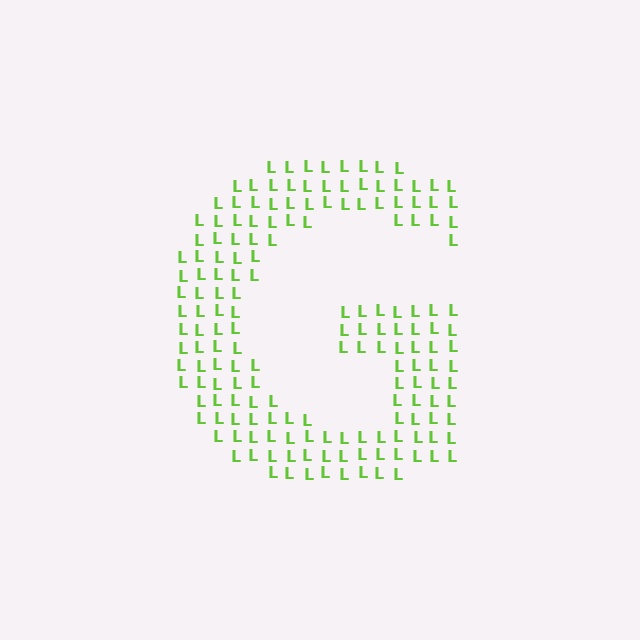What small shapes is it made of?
It is made of small letter L's.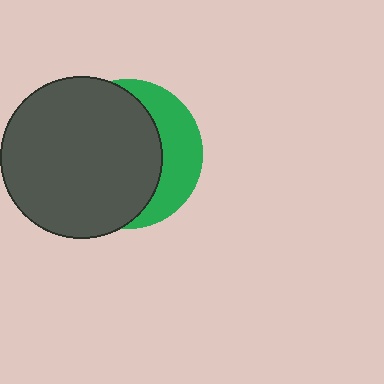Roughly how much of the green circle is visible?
A small part of it is visible (roughly 32%).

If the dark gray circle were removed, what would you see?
You would see the complete green circle.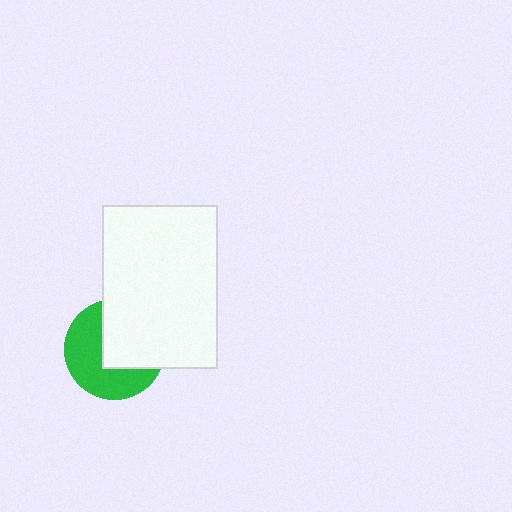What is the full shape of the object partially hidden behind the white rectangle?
The partially hidden object is a green circle.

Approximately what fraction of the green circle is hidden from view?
Roughly 49% of the green circle is hidden behind the white rectangle.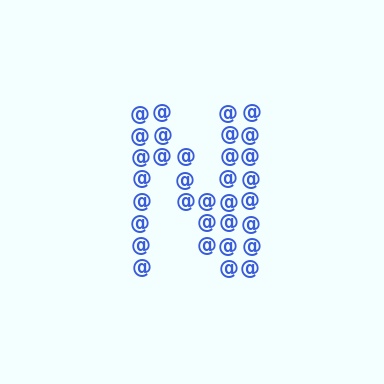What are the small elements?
The small elements are at signs.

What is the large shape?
The large shape is the letter N.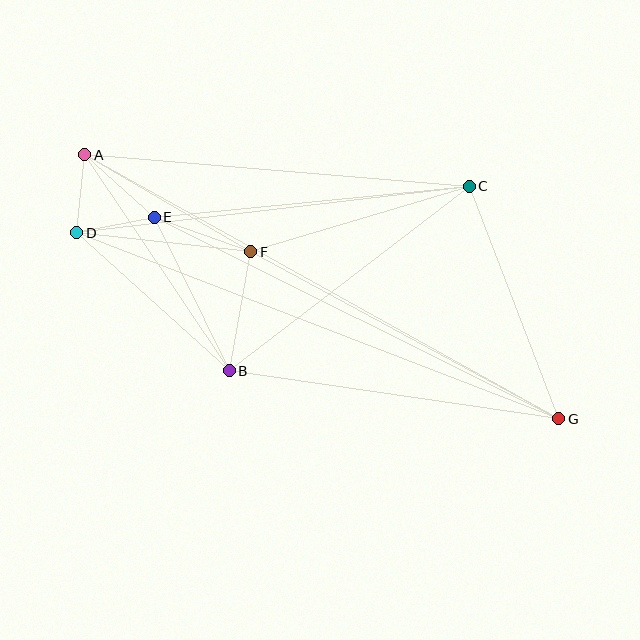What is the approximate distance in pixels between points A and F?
The distance between A and F is approximately 193 pixels.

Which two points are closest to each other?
Points A and D are closest to each other.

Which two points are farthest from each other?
Points A and G are farthest from each other.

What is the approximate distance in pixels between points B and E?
The distance between B and E is approximately 170 pixels.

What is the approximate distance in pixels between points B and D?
The distance between B and D is approximately 206 pixels.